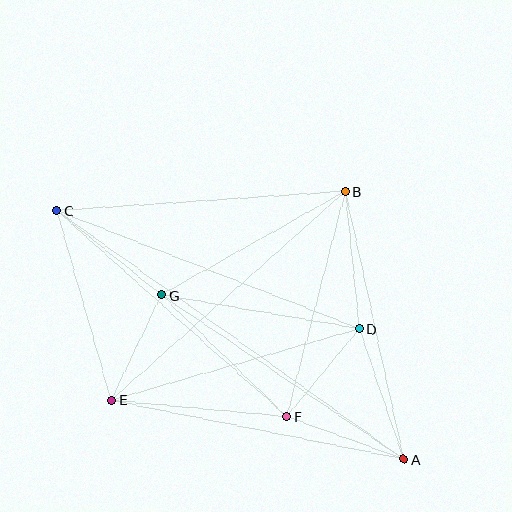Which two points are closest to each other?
Points D and F are closest to each other.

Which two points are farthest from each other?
Points A and C are farthest from each other.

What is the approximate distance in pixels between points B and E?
The distance between B and E is approximately 314 pixels.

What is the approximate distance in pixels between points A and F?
The distance between A and F is approximately 124 pixels.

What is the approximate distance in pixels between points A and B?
The distance between A and B is approximately 274 pixels.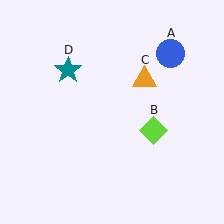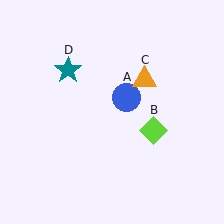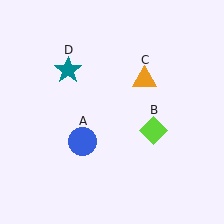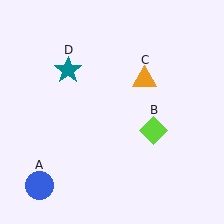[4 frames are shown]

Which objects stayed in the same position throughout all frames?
Lime diamond (object B) and orange triangle (object C) and teal star (object D) remained stationary.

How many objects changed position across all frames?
1 object changed position: blue circle (object A).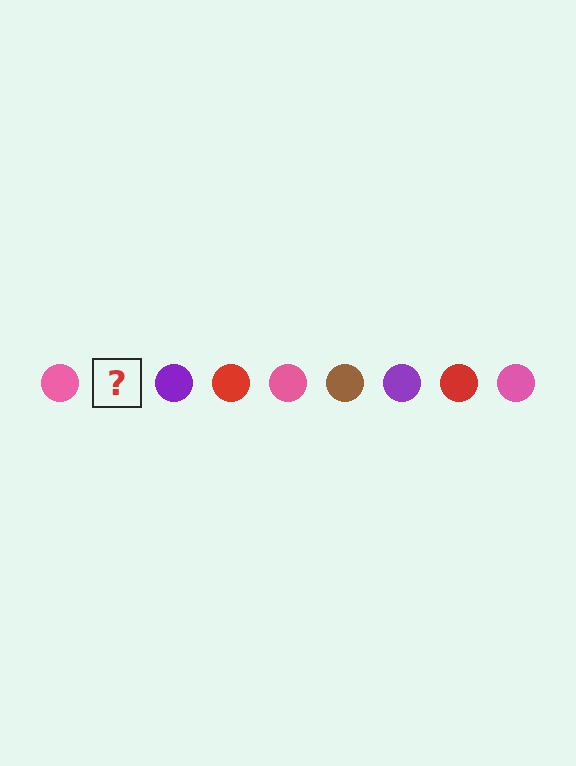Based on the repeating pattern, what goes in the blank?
The blank should be a brown circle.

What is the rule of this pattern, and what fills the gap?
The rule is that the pattern cycles through pink, brown, purple, red circles. The gap should be filled with a brown circle.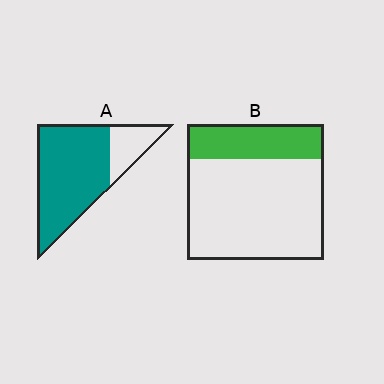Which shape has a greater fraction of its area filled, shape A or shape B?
Shape A.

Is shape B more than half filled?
No.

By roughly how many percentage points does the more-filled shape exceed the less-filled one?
By roughly 50 percentage points (A over B).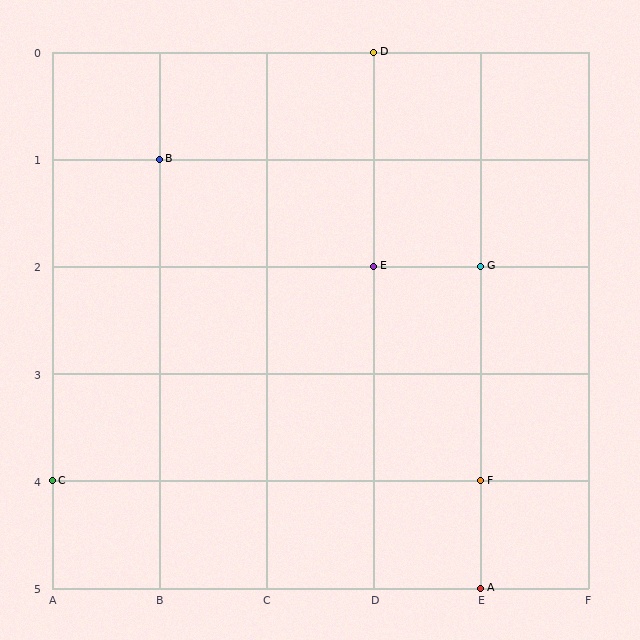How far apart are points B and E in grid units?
Points B and E are 2 columns and 1 row apart (about 2.2 grid units diagonally).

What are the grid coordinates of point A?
Point A is at grid coordinates (E, 5).